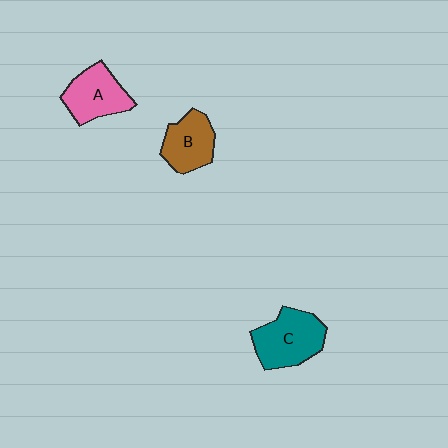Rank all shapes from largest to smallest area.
From largest to smallest: C (teal), A (pink), B (brown).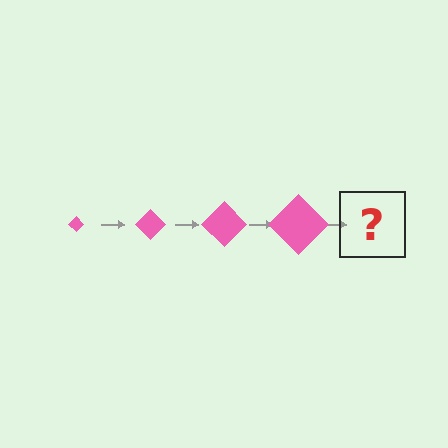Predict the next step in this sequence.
The next step is a pink diamond, larger than the previous one.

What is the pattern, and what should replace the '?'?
The pattern is that the diamond gets progressively larger each step. The '?' should be a pink diamond, larger than the previous one.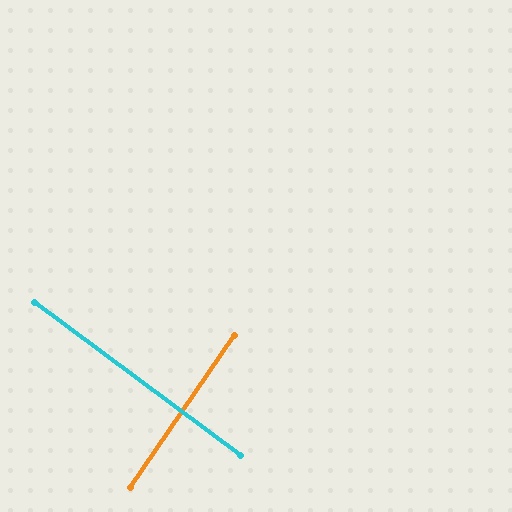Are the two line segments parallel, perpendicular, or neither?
Perpendicular — they meet at approximately 88°.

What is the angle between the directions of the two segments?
Approximately 88 degrees.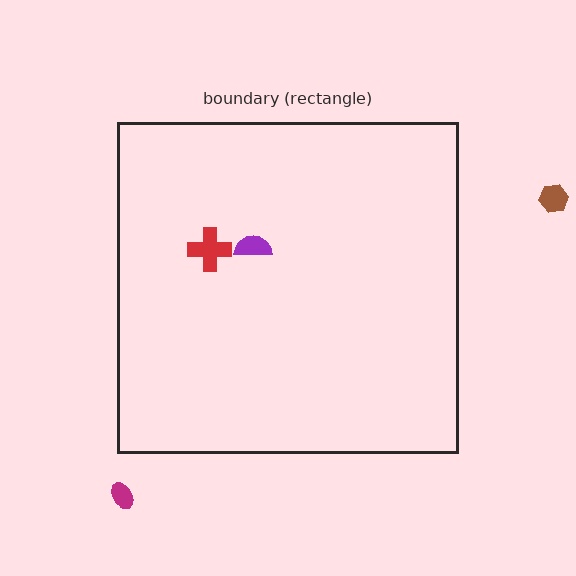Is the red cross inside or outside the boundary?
Inside.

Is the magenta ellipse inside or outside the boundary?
Outside.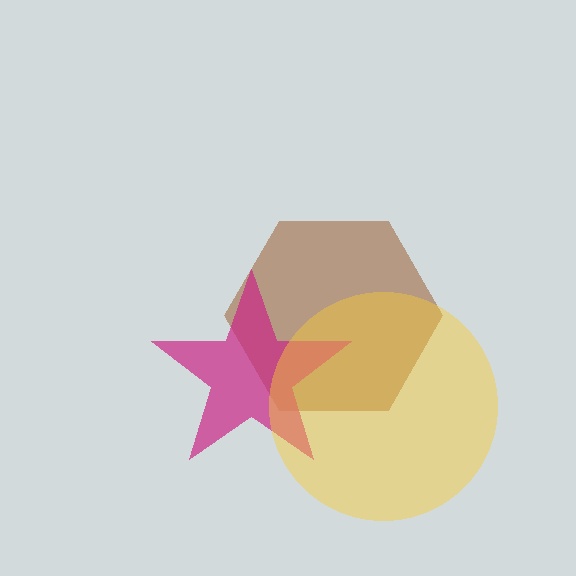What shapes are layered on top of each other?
The layered shapes are: a brown hexagon, a magenta star, a yellow circle.